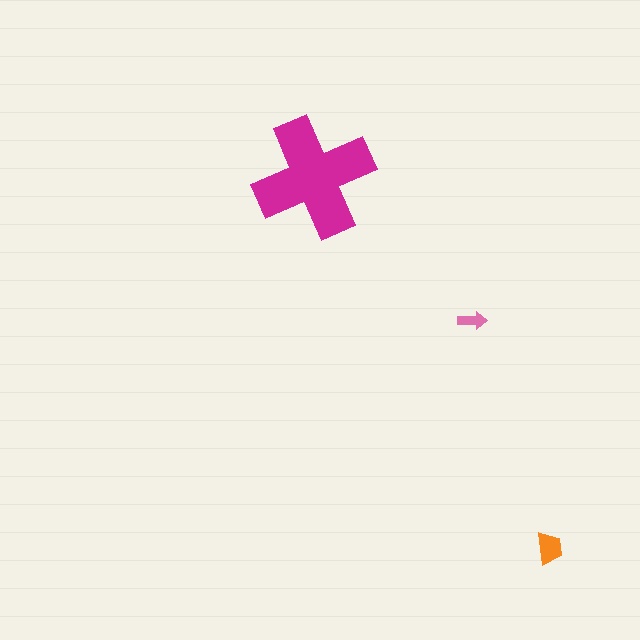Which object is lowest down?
The orange trapezoid is bottommost.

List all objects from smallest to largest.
The pink arrow, the orange trapezoid, the magenta cross.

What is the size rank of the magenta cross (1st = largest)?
1st.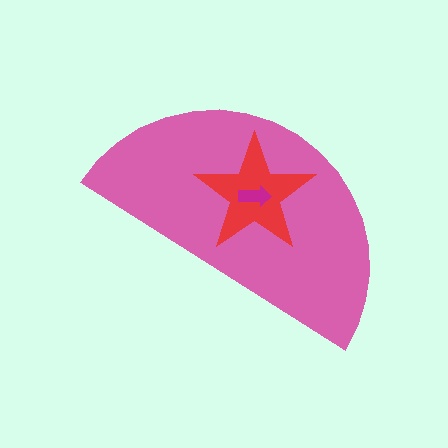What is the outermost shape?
The pink semicircle.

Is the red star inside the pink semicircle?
Yes.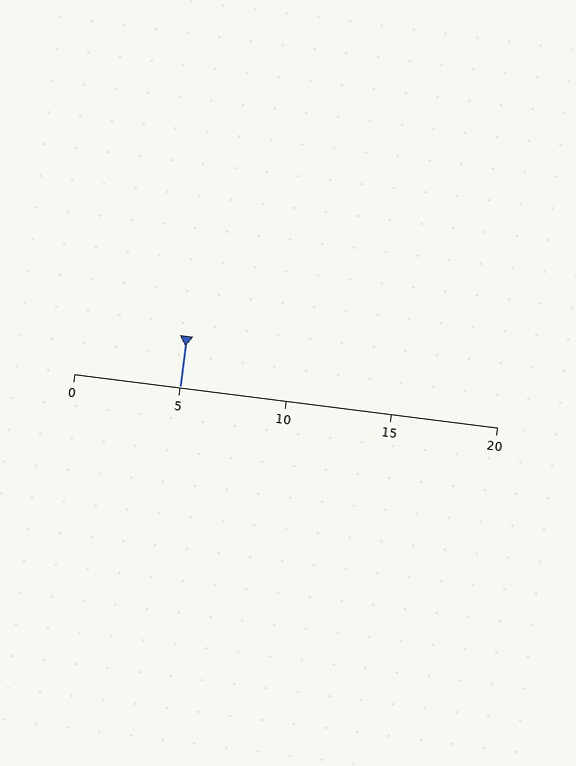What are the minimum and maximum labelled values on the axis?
The axis runs from 0 to 20.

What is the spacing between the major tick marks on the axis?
The major ticks are spaced 5 apart.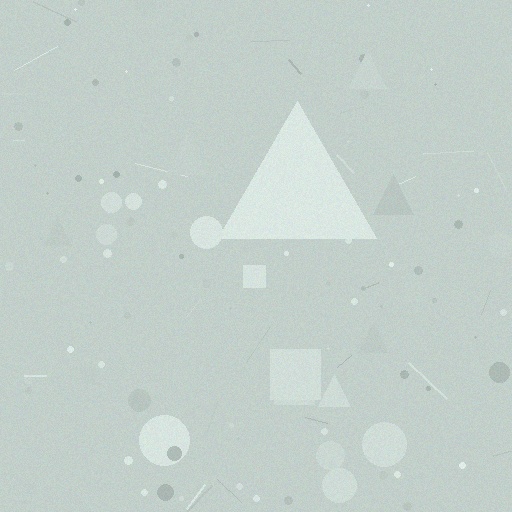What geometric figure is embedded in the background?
A triangle is embedded in the background.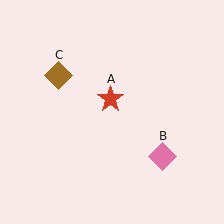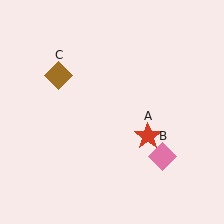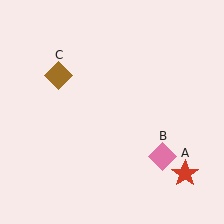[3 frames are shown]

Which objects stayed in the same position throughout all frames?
Pink diamond (object B) and brown diamond (object C) remained stationary.